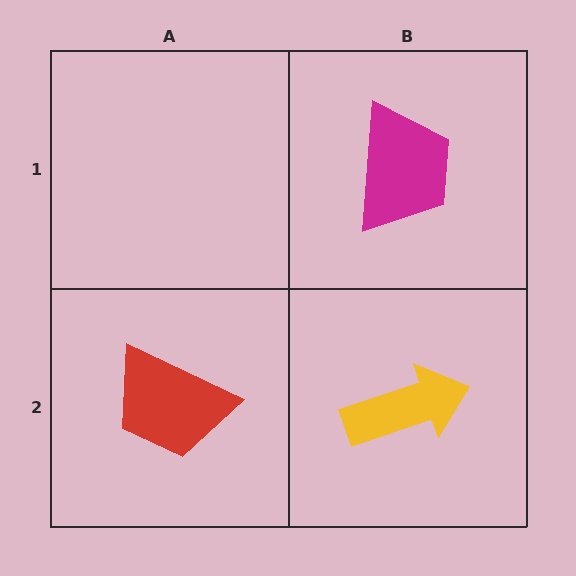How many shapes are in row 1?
1 shape.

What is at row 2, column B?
A yellow arrow.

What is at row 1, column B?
A magenta trapezoid.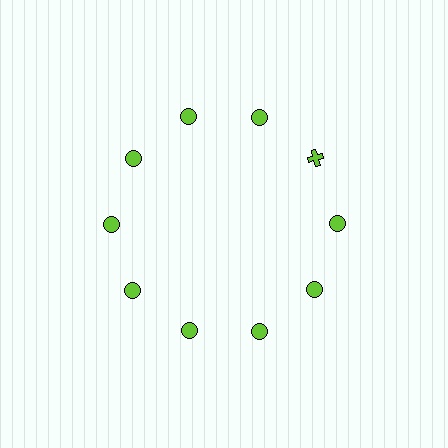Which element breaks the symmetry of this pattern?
The lime cross at roughly the 2 o'clock position breaks the symmetry. All other shapes are lime circles.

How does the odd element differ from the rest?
It has a different shape: cross instead of circle.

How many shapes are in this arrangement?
There are 10 shapes arranged in a ring pattern.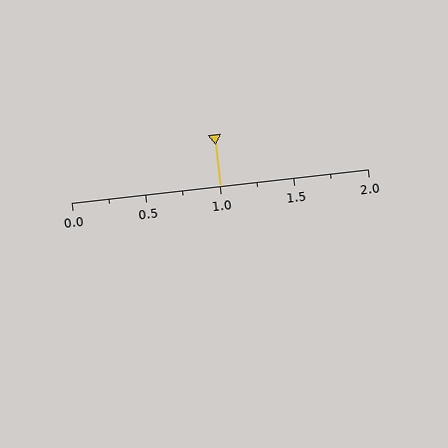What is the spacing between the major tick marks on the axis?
The major ticks are spaced 0.5 apart.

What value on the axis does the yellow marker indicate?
The marker indicates approximately 1.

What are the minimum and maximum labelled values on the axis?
The axis runs from 0.0 to 2.0.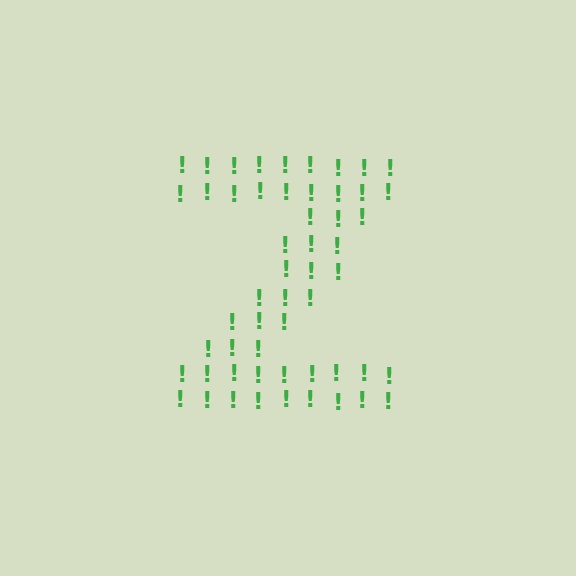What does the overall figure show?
The overall figure shows the letter Z.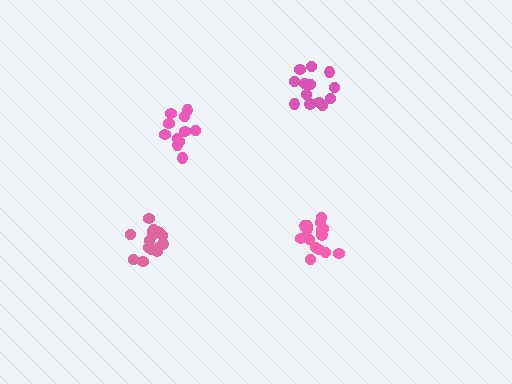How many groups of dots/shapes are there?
There are 4 groups.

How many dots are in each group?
Group 1: 15 dots, Group 2: 16 dots, Group 3: 11 dots, Group 4: 14 dots (56 total).